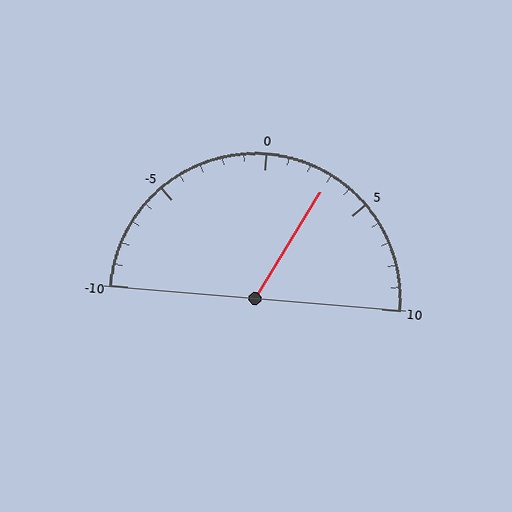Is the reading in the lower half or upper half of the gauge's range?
The reading is in the upper half of the range (-10 to 10).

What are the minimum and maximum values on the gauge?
The gauge ranges from -10 to 10.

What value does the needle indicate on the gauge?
The needle indicates approximately 3.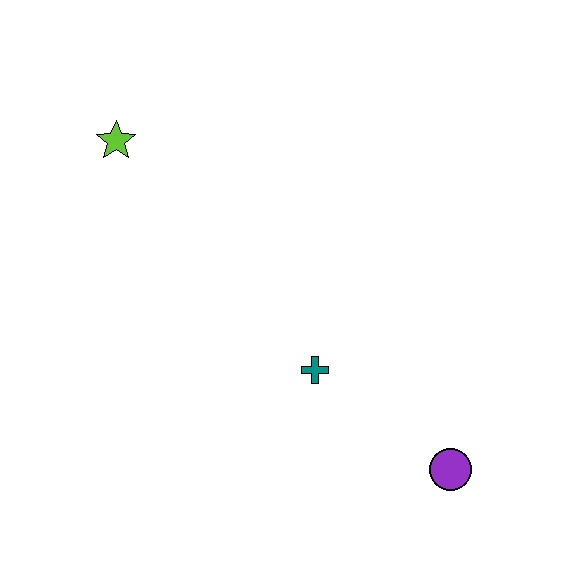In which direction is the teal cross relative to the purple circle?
The teal cross is to the left of the purple circle.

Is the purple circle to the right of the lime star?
Yes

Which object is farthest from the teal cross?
The lime star is farthest from the teal cross.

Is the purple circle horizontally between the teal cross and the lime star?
No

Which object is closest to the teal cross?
The purple circle is closest to the teal cross.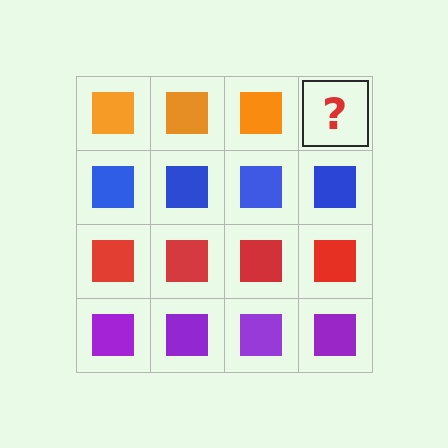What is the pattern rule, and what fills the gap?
The rule is that each row has a consistent color. The gap should be filled with an orange square.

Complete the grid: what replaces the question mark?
The question mark should be replaced with an orange square.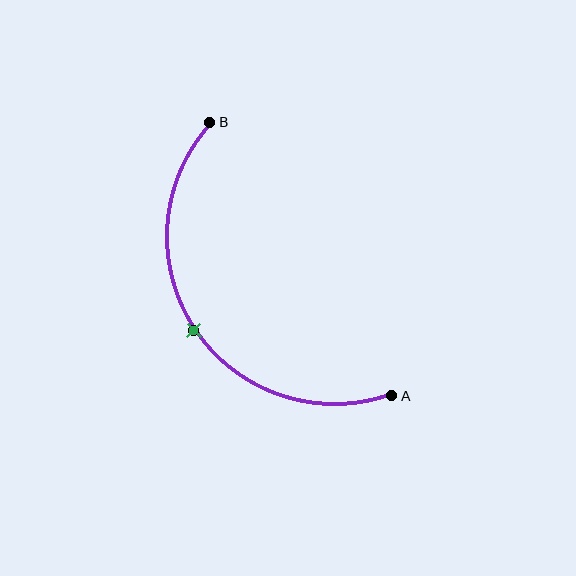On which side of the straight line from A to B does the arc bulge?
The arc bulges to the left of the straight line connecting A and B.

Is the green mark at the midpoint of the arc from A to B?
Yes. The green mark lies on the arc at equal arc-length from both A and B — it is the arc midpoint.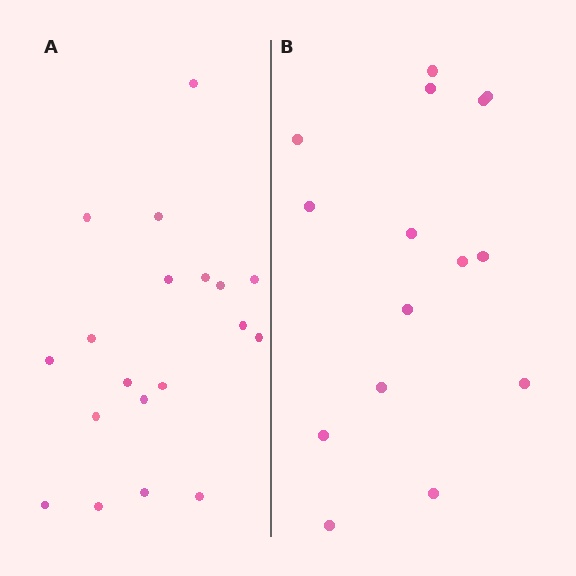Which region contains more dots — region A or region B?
Region A (the left region) has more dots.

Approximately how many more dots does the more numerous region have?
Region A has about 4 more dots than region B.